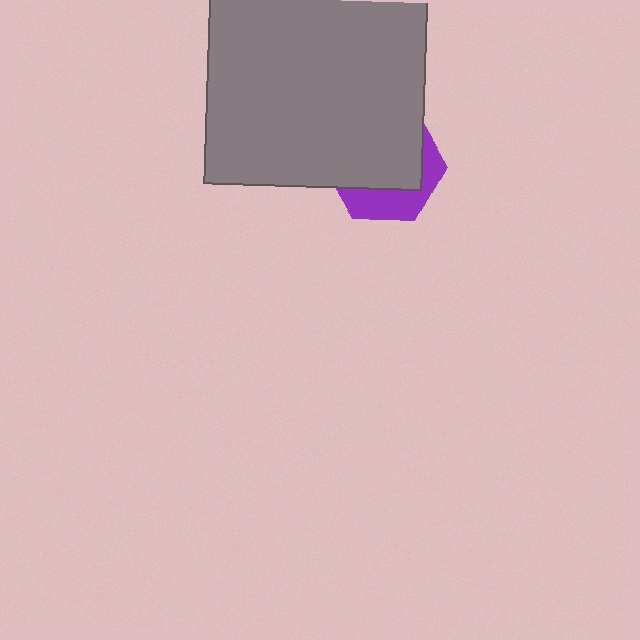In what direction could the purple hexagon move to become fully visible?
The purple hexagon could move down. That would shift it out from behind the gray square entirely.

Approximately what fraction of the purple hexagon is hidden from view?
Roughly 66% of the purple hexagon is hidden behind the gray square.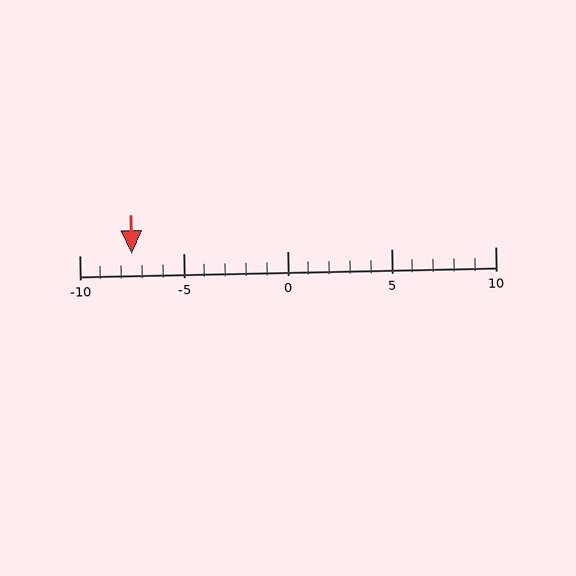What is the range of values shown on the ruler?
The ruler shows values from -10 to 10.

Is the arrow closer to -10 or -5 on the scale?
The arrow is closer to -5.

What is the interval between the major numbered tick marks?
The major tick marks are spaced 5 units apart.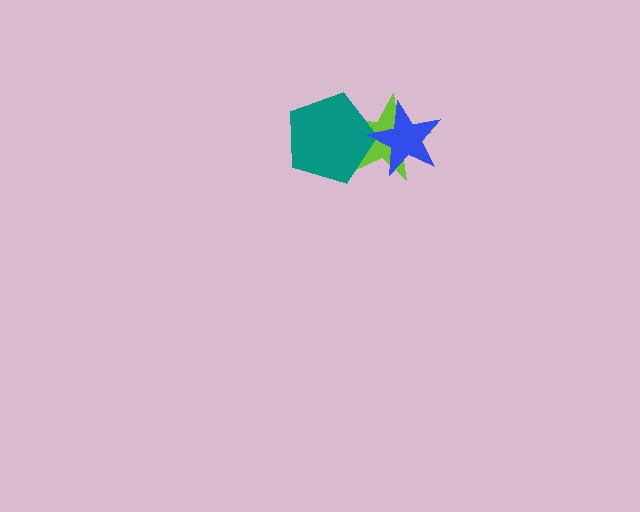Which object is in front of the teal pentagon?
The blue star is in front of the teal pentagon.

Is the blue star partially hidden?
No, no other shape covers it.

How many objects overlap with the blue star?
2 objects overlap with the blue star.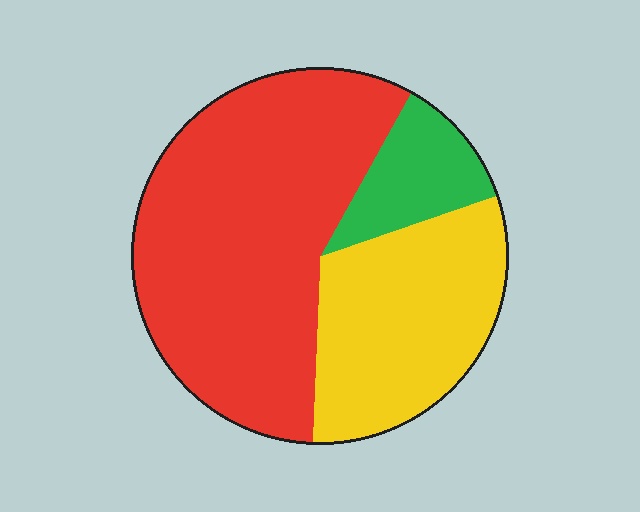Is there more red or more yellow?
Red.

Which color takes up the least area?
Green, at roughly 10%.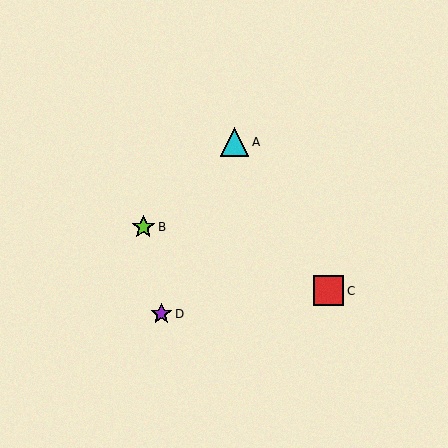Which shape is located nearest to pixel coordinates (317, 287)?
The red square (labeled C) at (329, 291) is nearest to that location.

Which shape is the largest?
The red square (labeled C) is the largest.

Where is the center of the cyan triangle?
The center of the cyan triangle is at (235, 142).